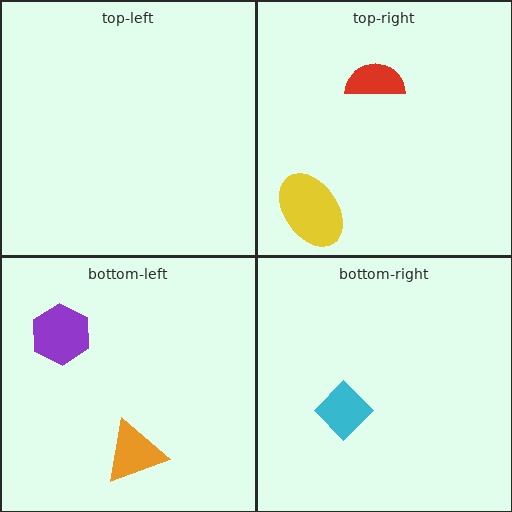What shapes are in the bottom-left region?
The orange triangle, the purple hexagon.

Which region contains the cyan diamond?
The bottom-right region.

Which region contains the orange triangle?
The bottom-left region.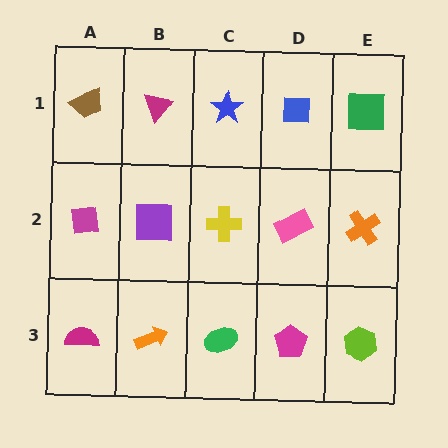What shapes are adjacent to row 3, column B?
A purple square (row 2, column B), a magenta semicircle (row 3, column A), a green ellipse (row 3, column C).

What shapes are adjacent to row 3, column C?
A yellow cross (row 2, column C), an orange arrow (row 3, column B), a magenta pentagon (row 3, column D).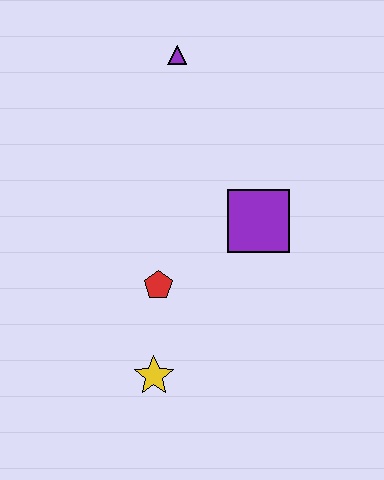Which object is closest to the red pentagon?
The yellow star is closest to the red pentagon.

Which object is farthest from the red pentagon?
The purple triangle is farthest from the red pentagon.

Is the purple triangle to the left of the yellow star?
No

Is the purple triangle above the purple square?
Yes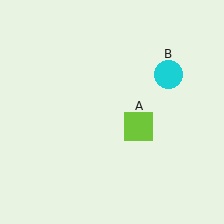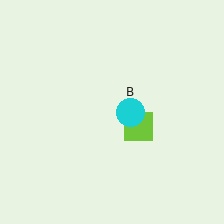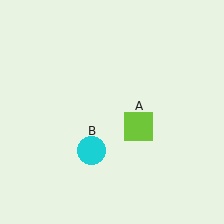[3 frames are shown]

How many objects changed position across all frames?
1 object changed position: cyan circle (object B).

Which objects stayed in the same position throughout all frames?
Lime square (object A) remained stationary.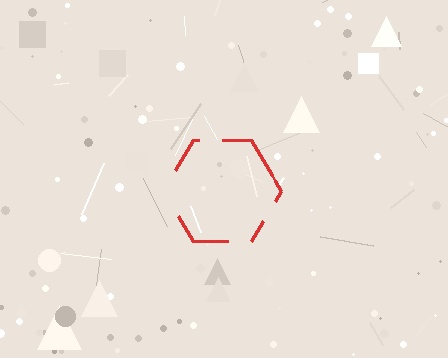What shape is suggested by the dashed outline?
The dashed outline suggests a hexagon.